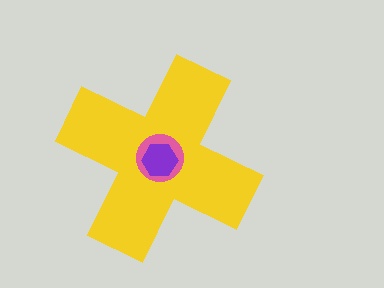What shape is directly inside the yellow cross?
The pink circle.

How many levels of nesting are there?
3.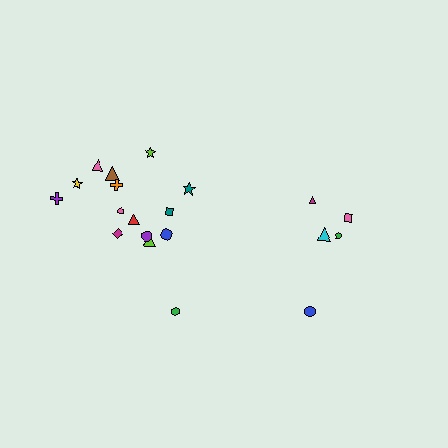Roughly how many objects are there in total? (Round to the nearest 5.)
Roughly 20 objects in total.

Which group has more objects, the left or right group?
The left group.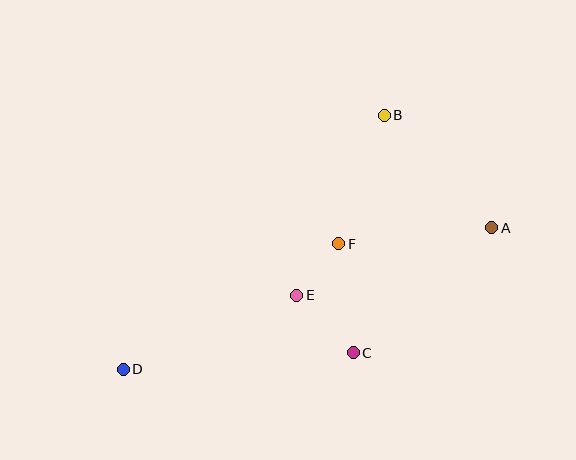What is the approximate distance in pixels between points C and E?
The distance between C and E is approximately 81 pixels.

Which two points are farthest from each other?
Points A and D are farthest from each other.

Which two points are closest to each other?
Points E and F are closest to each other.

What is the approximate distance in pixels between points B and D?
The distance between B and D is approximately 364 pixels.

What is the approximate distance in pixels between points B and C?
The distance between B and C is approximately 240 pixels.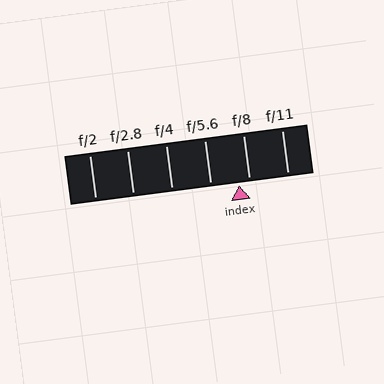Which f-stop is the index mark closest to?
The index mark is closest to f/8.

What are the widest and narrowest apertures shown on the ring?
The widest aperture shown is f/2 and the narrowest is f/11.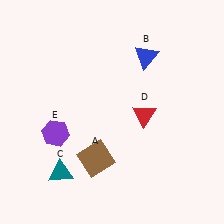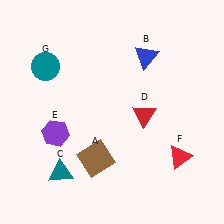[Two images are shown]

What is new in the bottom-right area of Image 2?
A red triangle (F) was added in the bottom-right area of Image 2.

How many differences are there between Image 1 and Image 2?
There are 2 differences between the two images.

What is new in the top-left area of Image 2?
A teal circle (G) was added in the top-left area of Image 2.